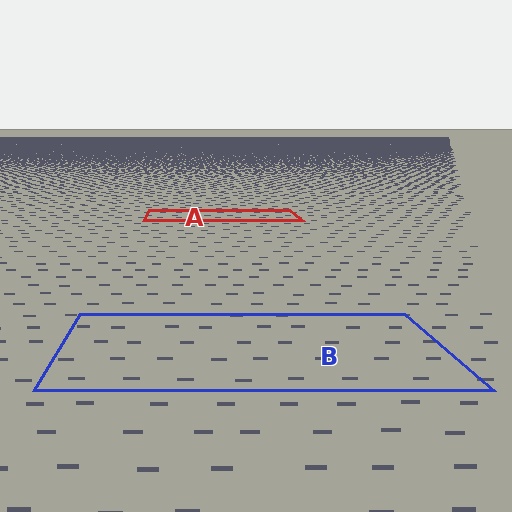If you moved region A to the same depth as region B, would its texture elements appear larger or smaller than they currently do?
They would appear larger. At a closer depth, the same texture elements are projected at a bigger on-screen size.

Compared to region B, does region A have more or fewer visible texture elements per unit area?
Region A has more texture elements per unit area — they are packed more densely because it is farther away.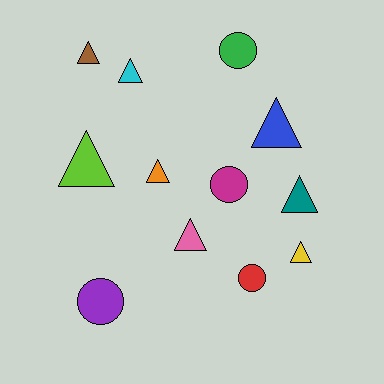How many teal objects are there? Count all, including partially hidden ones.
There is 1 teal object.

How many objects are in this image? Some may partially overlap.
There are 12 objects.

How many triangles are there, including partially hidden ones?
There are 8 triangles.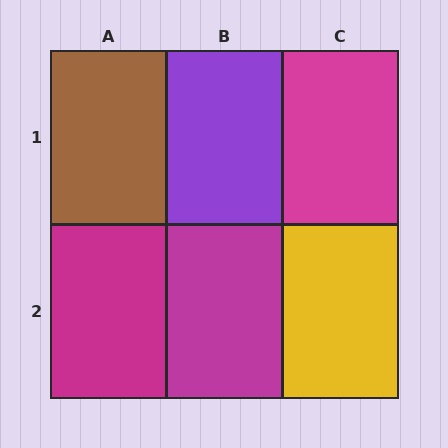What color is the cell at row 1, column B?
Purple.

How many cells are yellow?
1 cell is yellow.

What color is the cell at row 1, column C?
Magenta.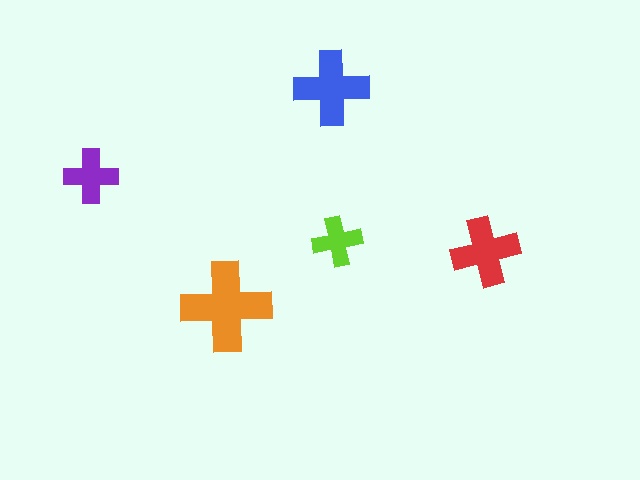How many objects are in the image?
There are 5 objects in the image.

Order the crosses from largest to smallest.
the orange one, the blue one, the red one, the purple one, the lime one.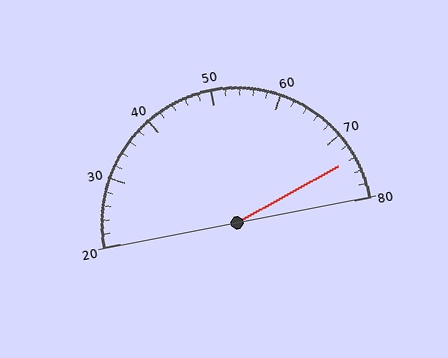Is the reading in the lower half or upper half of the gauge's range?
The reading is in the upper half of the range (20 to 80).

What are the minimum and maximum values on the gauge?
The gauge ranges from 20 to 80.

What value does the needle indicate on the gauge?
The needle indicates approximately 74.